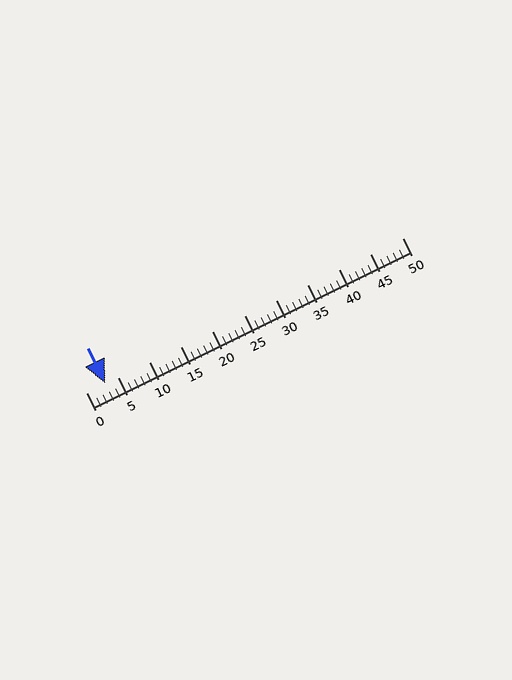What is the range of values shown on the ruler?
The ruler shows values from 0 to 50.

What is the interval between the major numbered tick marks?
The major tick marks are spaced 5 units apart.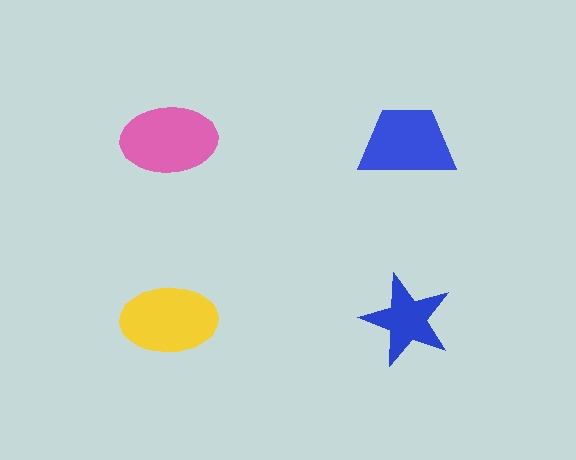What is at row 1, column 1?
A pink ellipse.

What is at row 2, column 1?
A yellow ellipse.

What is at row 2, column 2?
A blue star.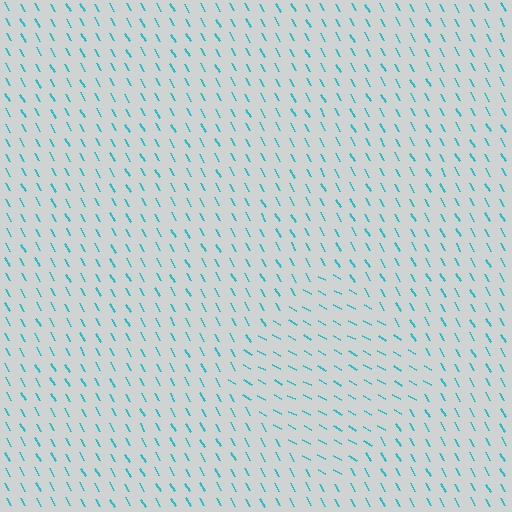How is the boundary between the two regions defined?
The boundary is defined purely by a change in line orientation (approximately 32 degrees difference). All lines are the same color and thickness.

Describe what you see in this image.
The image is filled with small cyan line segments. A diamond region in the image has lines oriented differently from the surrounding lines, creating a visible texture boundary.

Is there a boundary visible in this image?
Yes, there is a texture boundary formed by a change in line orientation.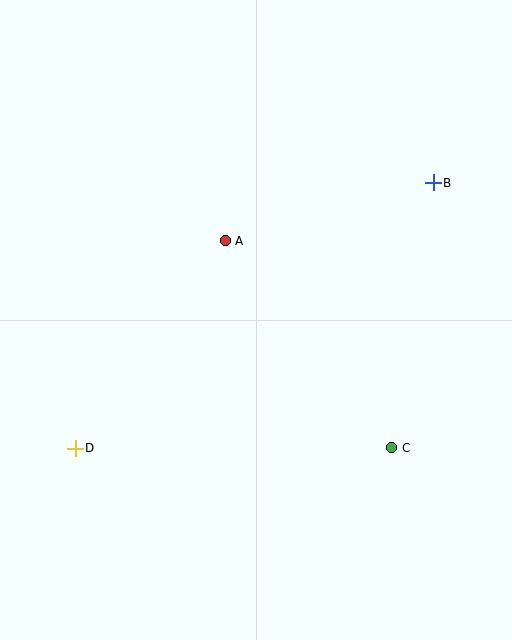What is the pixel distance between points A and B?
The distance between A and B is 216 pixels.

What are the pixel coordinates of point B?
Point B is at (433, 183).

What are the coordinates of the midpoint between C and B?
The midpoint between C and B is at (413, 315).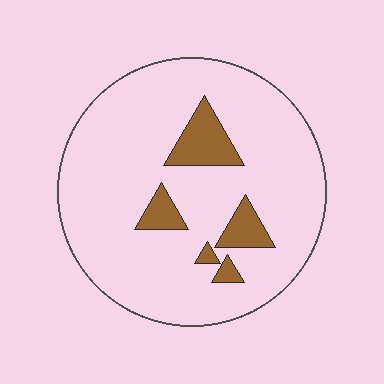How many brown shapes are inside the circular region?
5.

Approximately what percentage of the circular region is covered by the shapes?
Approximately 10%.